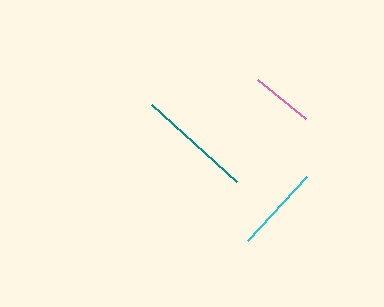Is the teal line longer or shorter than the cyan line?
The teal line is longer than the cyan line.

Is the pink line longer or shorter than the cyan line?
The cyan line is longer than the pink line.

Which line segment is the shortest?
The pink line is the shortest at approximately 61 pixels.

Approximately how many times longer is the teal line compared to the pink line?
The teal line is approximately 1.9 times the length of the pink line.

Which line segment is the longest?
The teal line is the longest at approximately 114 pixels.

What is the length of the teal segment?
The teal segment is approximately 114 pixels long.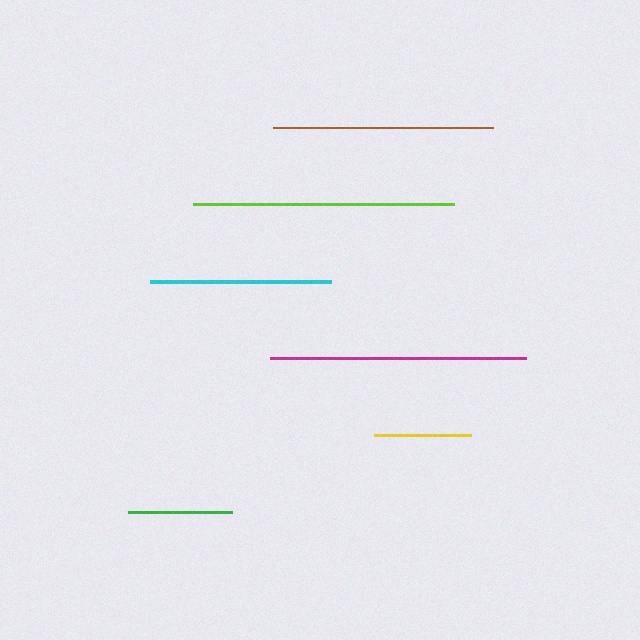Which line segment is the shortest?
The yellow line is the shortest at approximately 98 pixels.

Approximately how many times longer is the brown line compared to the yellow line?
The brown line is approximately 2.2 times the length of the yellow line.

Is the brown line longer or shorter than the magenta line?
The magenta line is longer than the brown line.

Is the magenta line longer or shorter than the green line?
The magenta line is longer than the green line.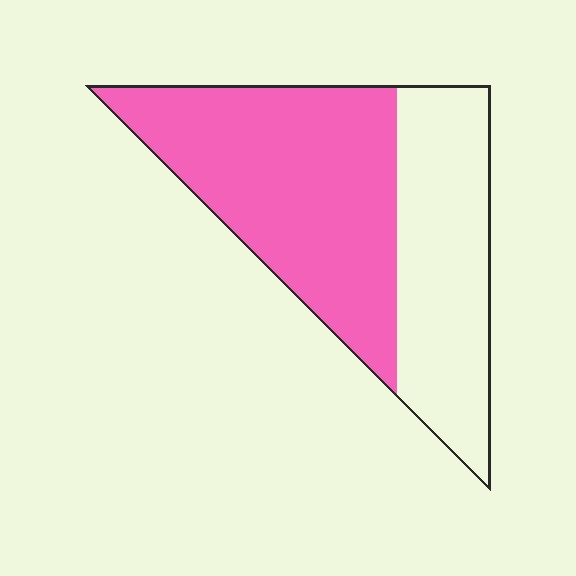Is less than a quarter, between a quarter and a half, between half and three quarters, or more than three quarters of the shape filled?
Between half and three quarters.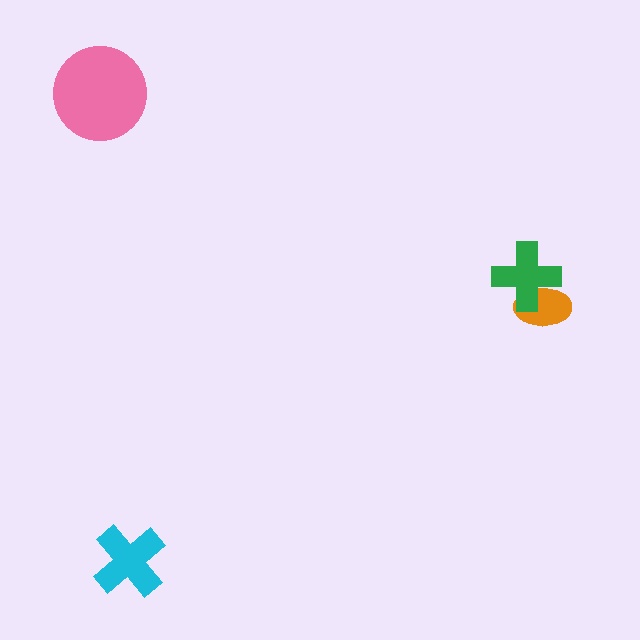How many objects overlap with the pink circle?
0 objects overlap with the pink circle.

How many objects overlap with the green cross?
1 object overlaps with the green cross.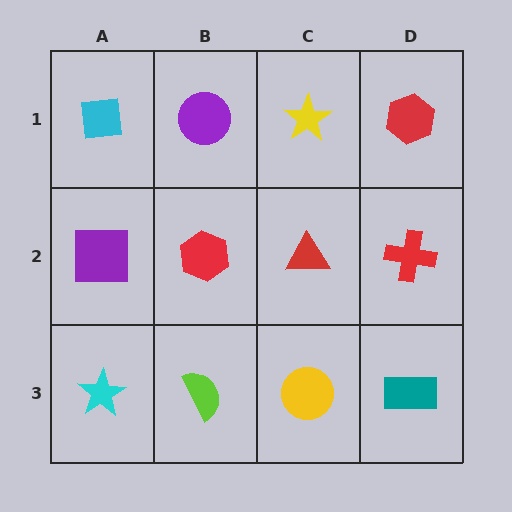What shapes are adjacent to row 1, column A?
A purple square (row 2, column A), a purple circle (row 1, column B).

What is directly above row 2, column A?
A cyan square.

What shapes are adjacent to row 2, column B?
A purple circle (row 1, column B), a lime semicircle (row 3, column B), a purple square (row 2, column A), a red triangle (row 2, column C).